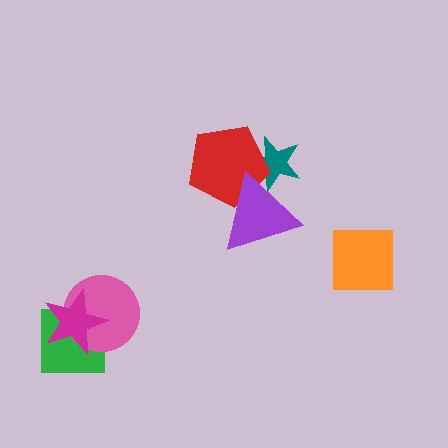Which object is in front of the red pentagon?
The purple triangle is in front of the red pentagon.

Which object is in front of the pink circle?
The magenta star is in front of the pink circle.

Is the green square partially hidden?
Yes, it is partially covered by another shape.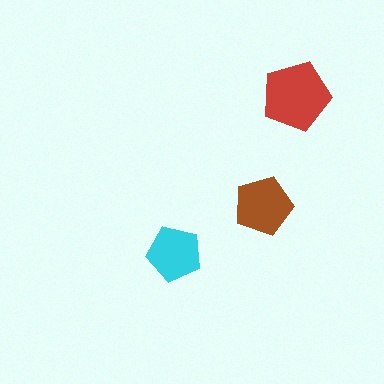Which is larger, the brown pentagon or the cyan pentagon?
The brown one.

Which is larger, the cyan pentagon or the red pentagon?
The red one.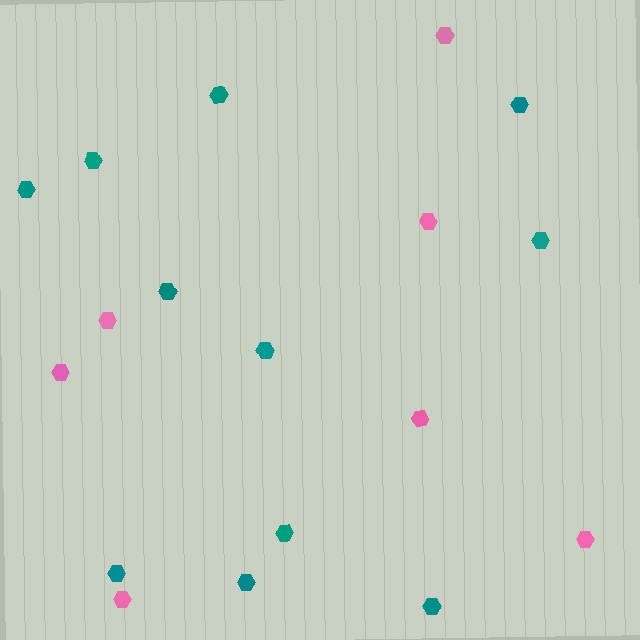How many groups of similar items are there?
There are 2 groups: one group of pink hexagons (7) and one group of teal hexagons (11).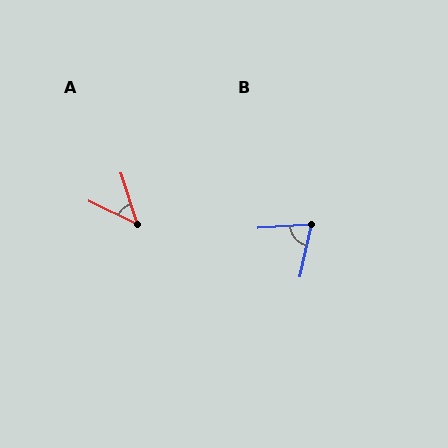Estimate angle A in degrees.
Approximately 47 degrees.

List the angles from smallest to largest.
A (47°), B (73°).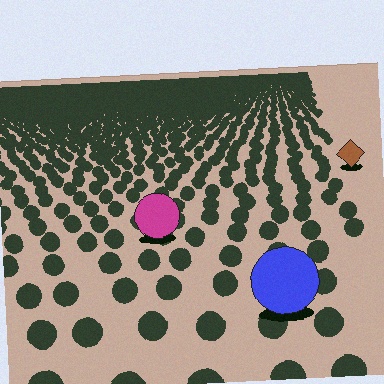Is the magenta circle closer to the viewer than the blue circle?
No. The blue circle is closer — you can tell from the texture gradient: the ground texture is coarser near it.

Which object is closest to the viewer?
The blue circle is closest. The texture marks near it are larger and more spread out.